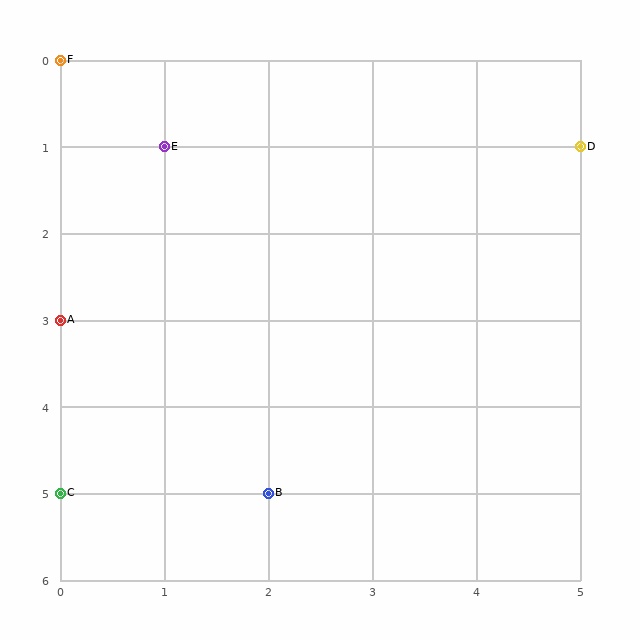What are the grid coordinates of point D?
Point D is at grid coordinates (5, 1).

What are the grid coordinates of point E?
Point E is at grid coordinates (1, 1).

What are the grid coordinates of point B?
Point B is at grid coordinates (2, 5).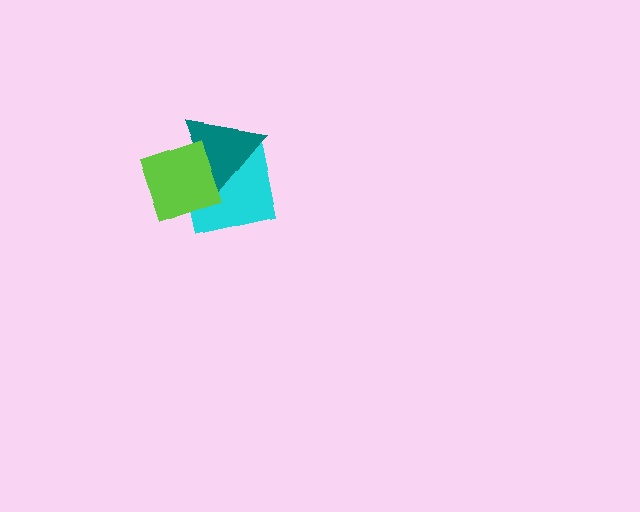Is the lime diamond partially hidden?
No, no other shape covers it.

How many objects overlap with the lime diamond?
2 objects overlap with the lime diamond.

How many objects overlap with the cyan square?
2 objects overlap with the cyan square.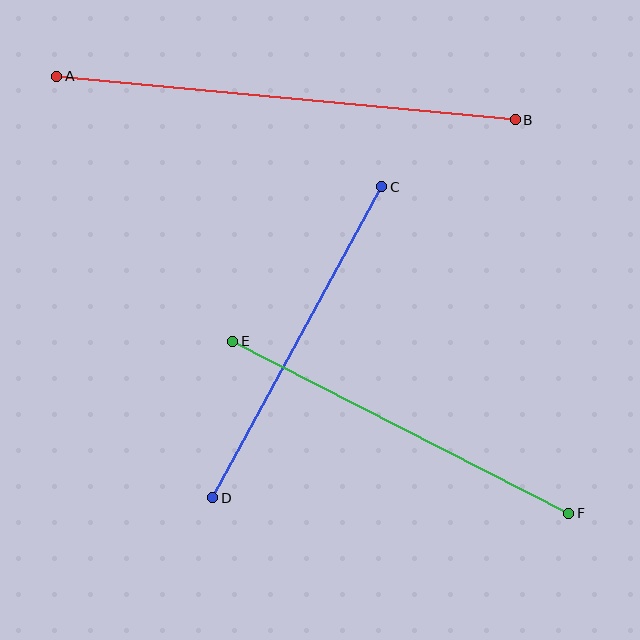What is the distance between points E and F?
The distance is approximately 378 pixels.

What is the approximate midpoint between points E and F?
The midpoint is at approximately (401, 427) pixels.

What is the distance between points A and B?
The distance is approximately 461 pixels.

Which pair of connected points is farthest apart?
Points A and B are farthest apart.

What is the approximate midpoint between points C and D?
The midpoint is at approximately (297, 342) pixels.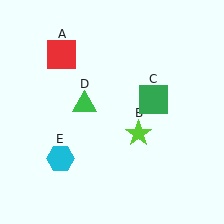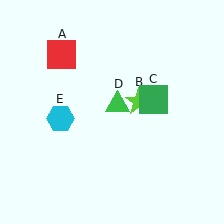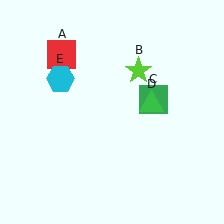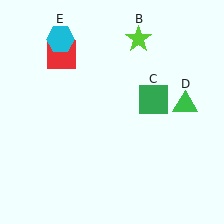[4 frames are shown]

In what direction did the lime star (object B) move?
The lime star (object B) moved up.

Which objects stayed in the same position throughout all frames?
Red square (object A) and green square (object C) remained stationary.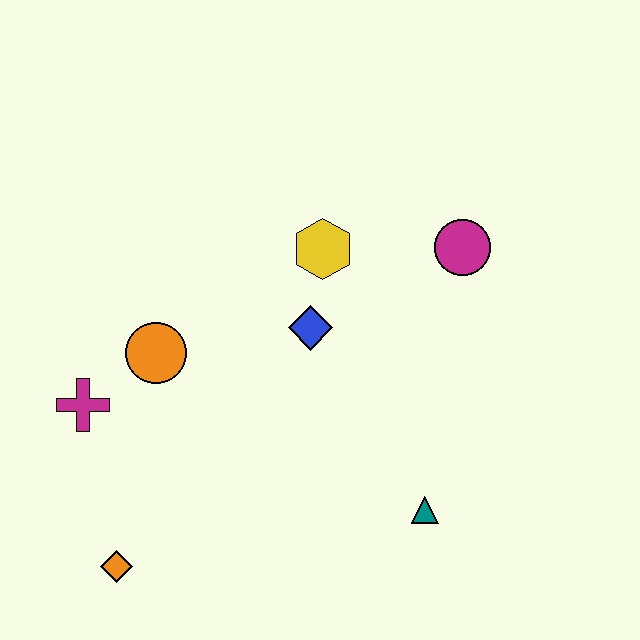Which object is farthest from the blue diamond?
The orange diamond is farthest from the blue diamond.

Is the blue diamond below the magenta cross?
No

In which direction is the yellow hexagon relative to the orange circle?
The yellow hexagon is to the right of the orange circle.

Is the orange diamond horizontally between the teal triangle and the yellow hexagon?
No